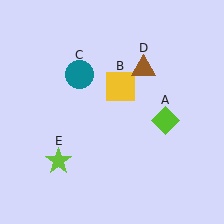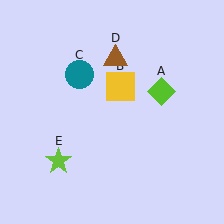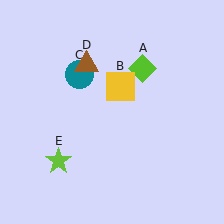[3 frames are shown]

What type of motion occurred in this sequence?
The lime diamond (object A), brown triangle (object D) rotated counterclockwise around the center of the scene.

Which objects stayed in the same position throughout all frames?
Yellow square (object B) and teal circle (object C) and lime star (object E) remained stationary.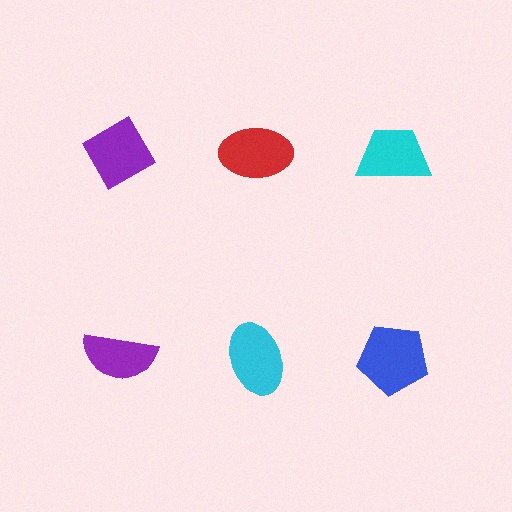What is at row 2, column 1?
A purple semicircle.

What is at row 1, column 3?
A cyan trapezoid.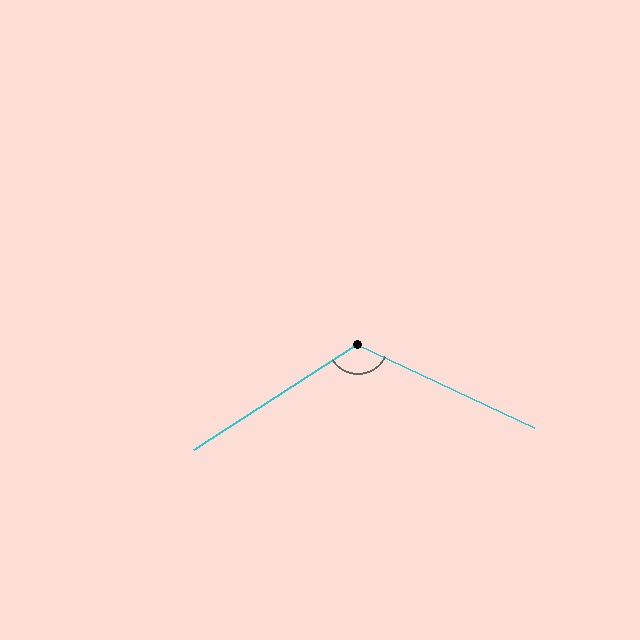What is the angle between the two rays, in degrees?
Approximately 122 degrees.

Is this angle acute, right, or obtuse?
It is obtuse.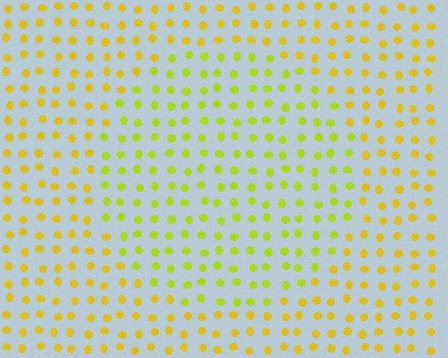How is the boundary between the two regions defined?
The boundary is defined purely by a slight shift in hue (about 27 degrees). Spacing, size, and orientation are identical on both sides.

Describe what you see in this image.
The image is filled with small yellow elements in a uniform arrangement. A circle-shaped region is visible where the elements are tinted to a slightly different hue, forming a subtle color boundary.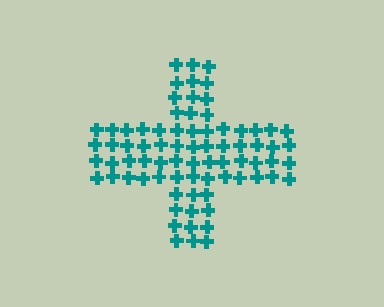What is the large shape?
The large shape is a cross.